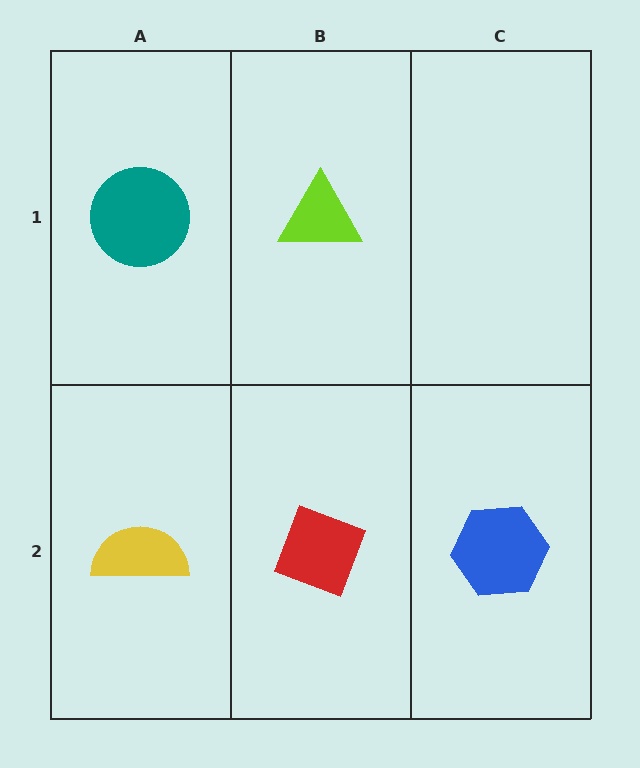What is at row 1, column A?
A teal circle.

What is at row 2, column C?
A blue hexagon.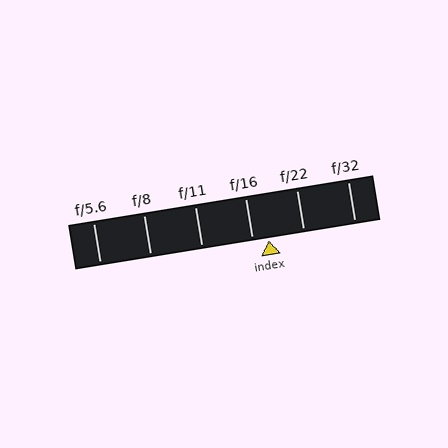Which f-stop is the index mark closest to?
The index mark is closest to f/16.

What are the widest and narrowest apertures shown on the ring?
The widest aperture shown is f/5.6 and the narrowest is f/32.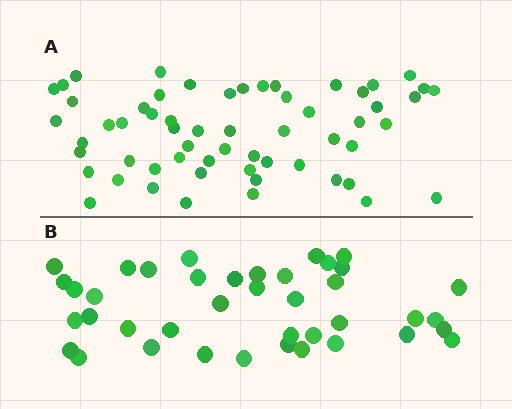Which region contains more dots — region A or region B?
Region A (the top region) has more dots.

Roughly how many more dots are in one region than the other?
Region A has approximately 20 more dots than region B.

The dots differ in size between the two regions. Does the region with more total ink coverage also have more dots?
No. Region B has more total ink coverage because its dots are larger, but region A actually contains more individual dots. Total area can be misleading — the number of items is what matters here.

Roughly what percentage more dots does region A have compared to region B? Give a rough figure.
About 50% more.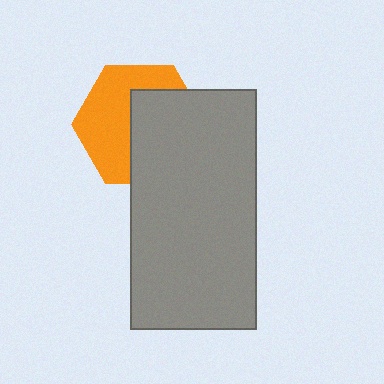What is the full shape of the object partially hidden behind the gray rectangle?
The partially hidden object is an orange hexagon.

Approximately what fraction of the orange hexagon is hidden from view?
Roughly 50% of the orange hexagon is hidden behind the gray rectangle.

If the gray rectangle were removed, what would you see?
You would see the complete orange hexagon.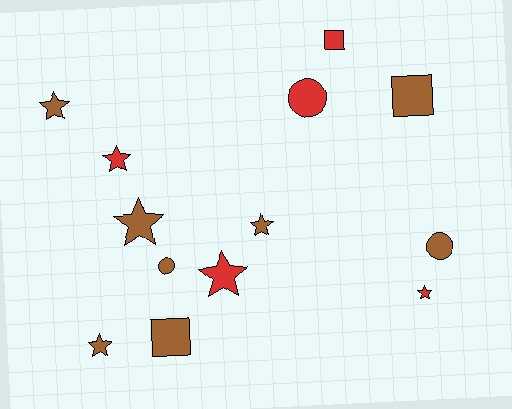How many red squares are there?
There is 1 red square.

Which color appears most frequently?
Brown, with 8 objects.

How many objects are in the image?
There are 13 objects.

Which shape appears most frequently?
Star, with 7 objects.